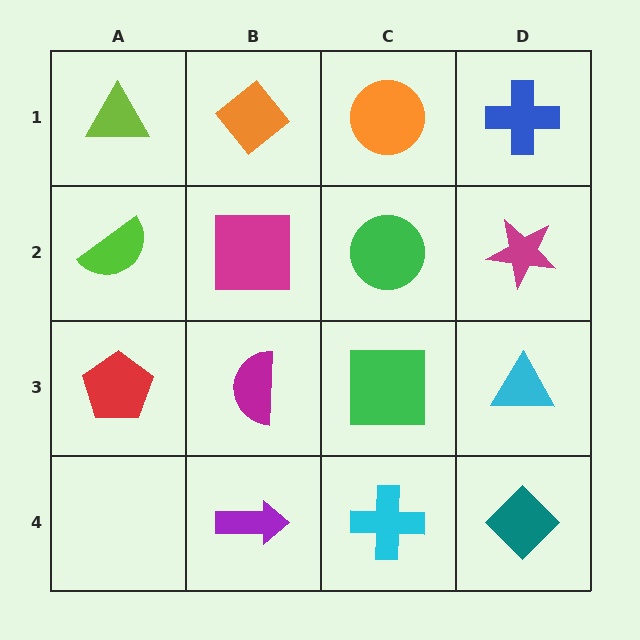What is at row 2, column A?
A lime semicircle.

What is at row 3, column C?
A green square.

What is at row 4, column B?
A purple arrow.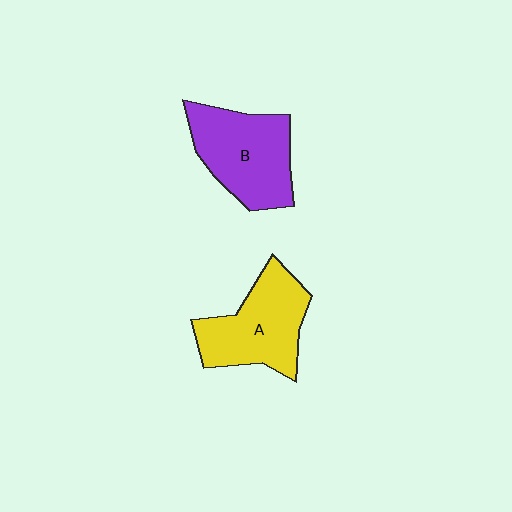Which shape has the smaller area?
Shape A (yellow).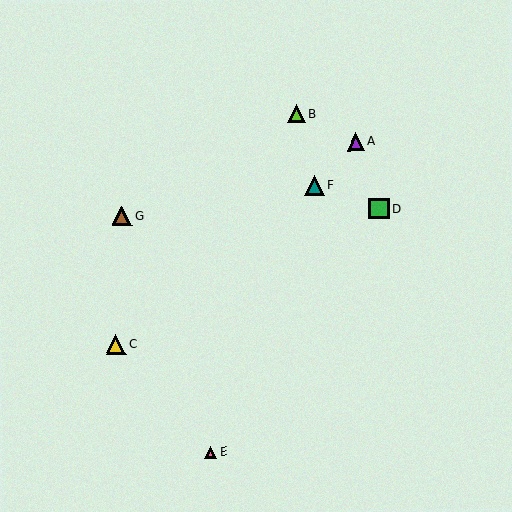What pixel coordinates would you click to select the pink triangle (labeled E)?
Click at (210, 452) to select the pink triangle E.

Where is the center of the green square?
The center of the green square is at (379, 209).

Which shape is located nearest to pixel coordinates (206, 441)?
The pink triangle (labeled E) at (210, 452) is nearest to that location.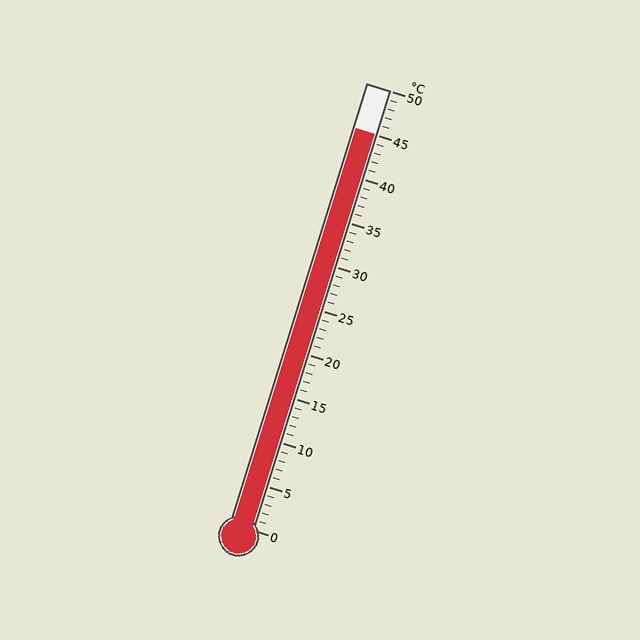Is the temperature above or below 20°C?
The temperature is above 20°C.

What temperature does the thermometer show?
The thermometer shows approximately 45°C.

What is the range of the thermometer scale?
The thermometer scale ranges from 0°C to 50°C.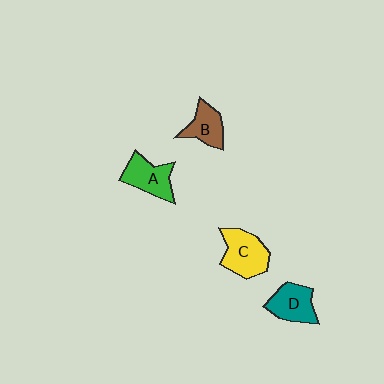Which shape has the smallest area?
Shape B (brown).